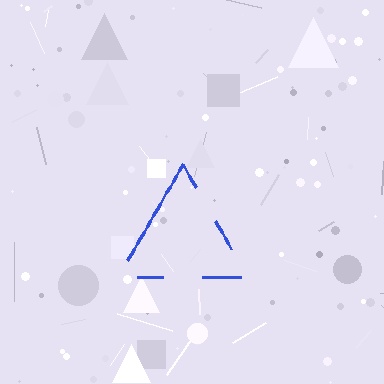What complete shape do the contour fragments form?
The contour fragments form a triangle.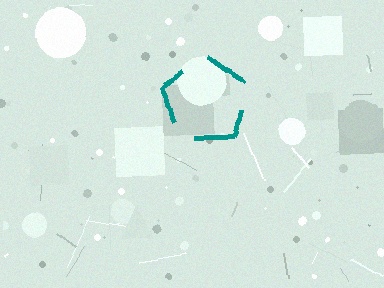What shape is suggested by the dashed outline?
The dashed outline suggests a pentagon.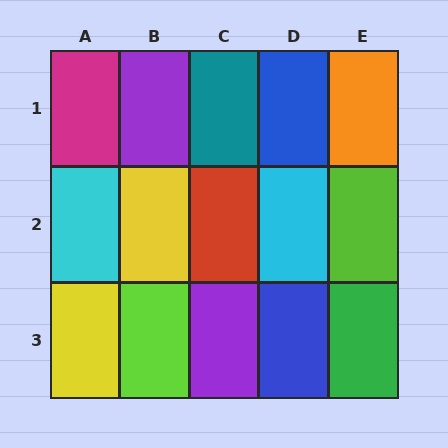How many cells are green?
1 cell is green.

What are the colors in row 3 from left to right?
Yellow, lime, purple, blue, green.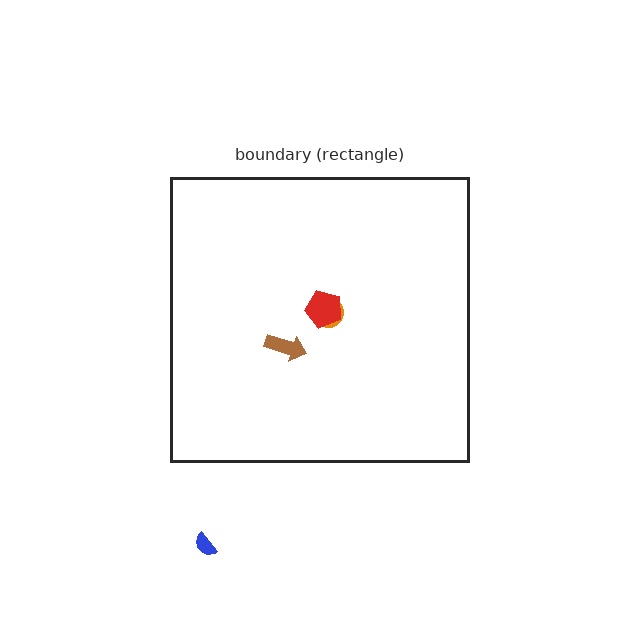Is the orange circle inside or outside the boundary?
Inside.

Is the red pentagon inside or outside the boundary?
Inside.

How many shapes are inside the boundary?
3 inside, 1 outside.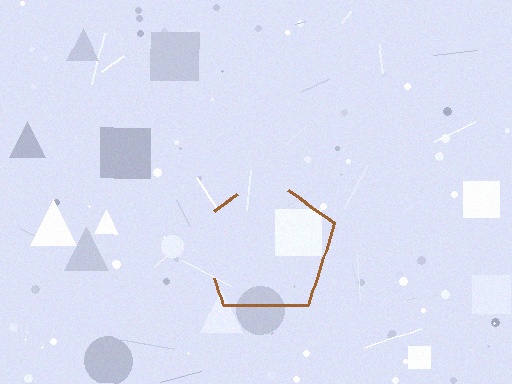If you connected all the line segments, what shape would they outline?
They would outline a pentagon.